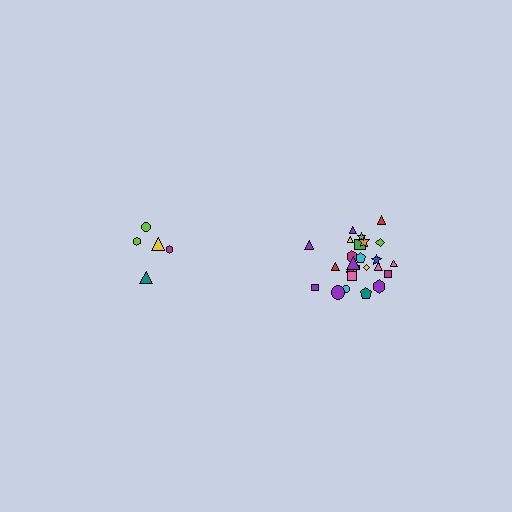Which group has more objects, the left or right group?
The right group.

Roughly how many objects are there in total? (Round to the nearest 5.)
Roughly 30 objects in total.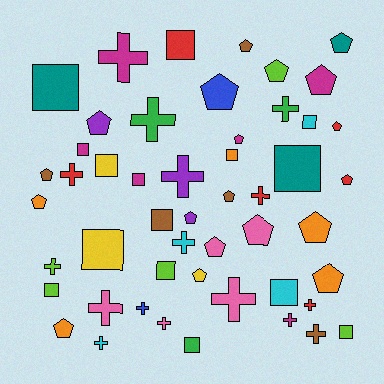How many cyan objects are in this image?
There are 4 cyan objects.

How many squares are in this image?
There are 15 squares.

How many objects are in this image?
There are 50 objects.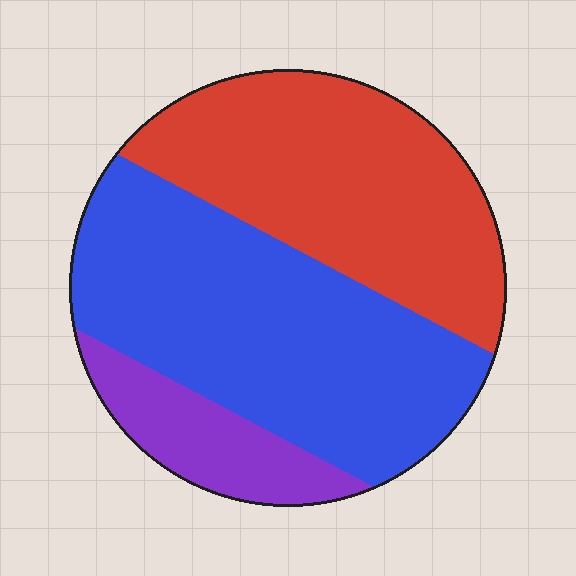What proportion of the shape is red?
Red covers 39% of the shape.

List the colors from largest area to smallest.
From largest to smallest: blue, red, purple.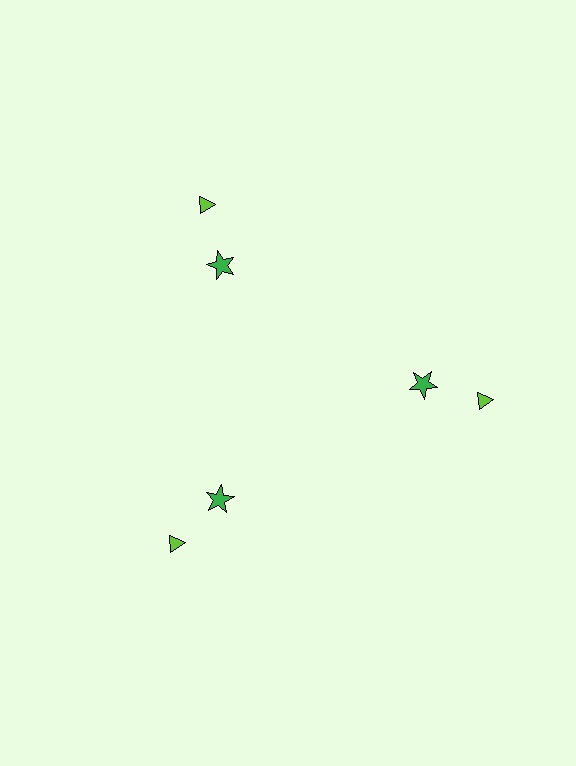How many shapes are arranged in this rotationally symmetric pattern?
There are 6 shapes, arranged in 3 groups of 2.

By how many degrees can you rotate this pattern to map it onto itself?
The pattern maps onto itself every 120 degrees of rotation.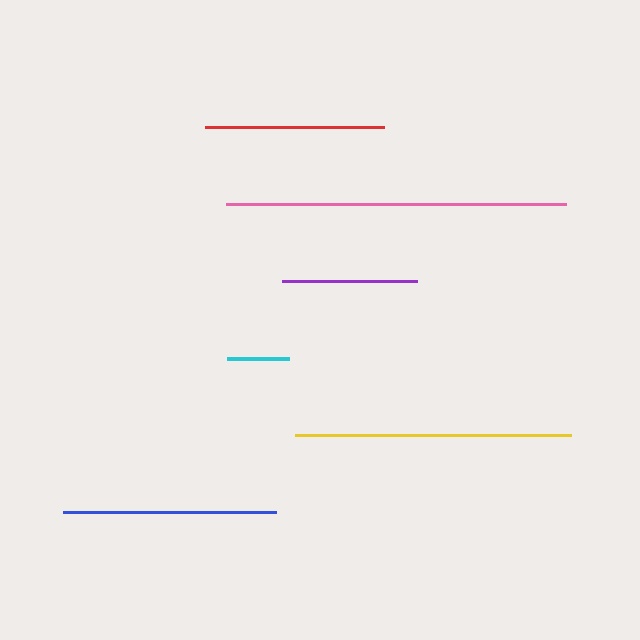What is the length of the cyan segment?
The cyan segment is approximately 63 pixels long.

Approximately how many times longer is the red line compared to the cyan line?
The red line is approximately 2.8 times the length of the cyan line.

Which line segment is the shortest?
The cyan line is the shortest at approximately 63 pixels.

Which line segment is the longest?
The pink line is the longest at approximately 340 pixels.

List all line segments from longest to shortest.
From longest to shortest: pink, yellow, blue, red, purple, cyan.